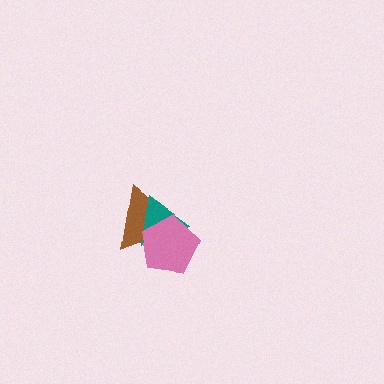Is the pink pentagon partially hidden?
No, no other shape covers it.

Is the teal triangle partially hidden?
Yes, it is partially covered by another shape.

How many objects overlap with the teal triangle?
2 objects overlap with the teal triangle.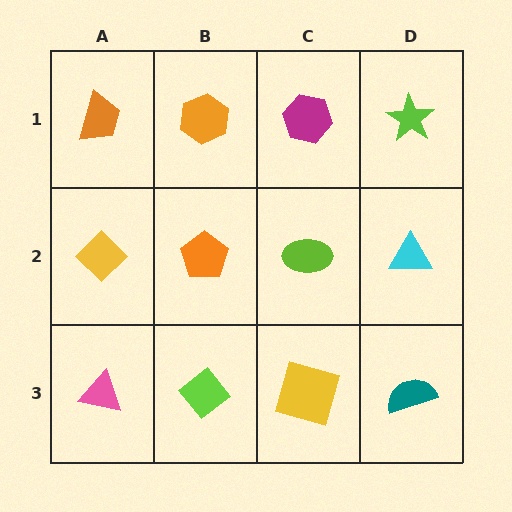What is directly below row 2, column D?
A teal semicircle.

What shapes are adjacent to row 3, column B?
An orange pentagon (row 2, column B), a pink triangle (row 3, column A), a yellow square (row 3, column C).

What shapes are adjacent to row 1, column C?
A lime ellipse (row 2, column C), an orange hexagon (row 1, column B), a lime star (row 1, column D).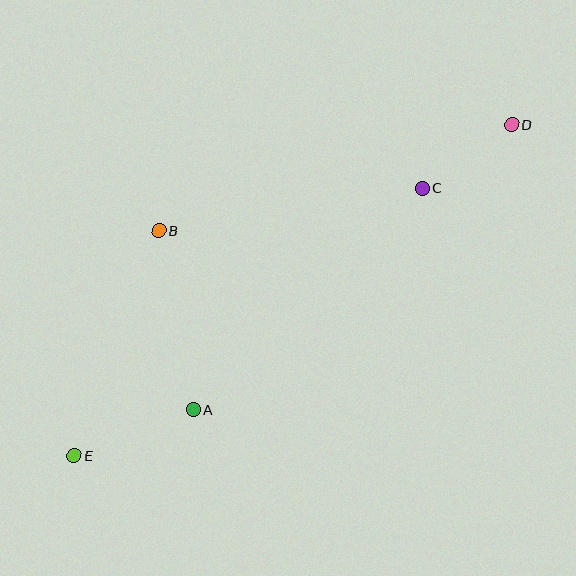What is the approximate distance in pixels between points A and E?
The distance between A and E is approximately 128 pixels.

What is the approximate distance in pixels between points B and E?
The distance between B and E is approximately 241 pixels.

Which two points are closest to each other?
Points C and D are closest to each other.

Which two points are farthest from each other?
Points D and E are farthest from each other.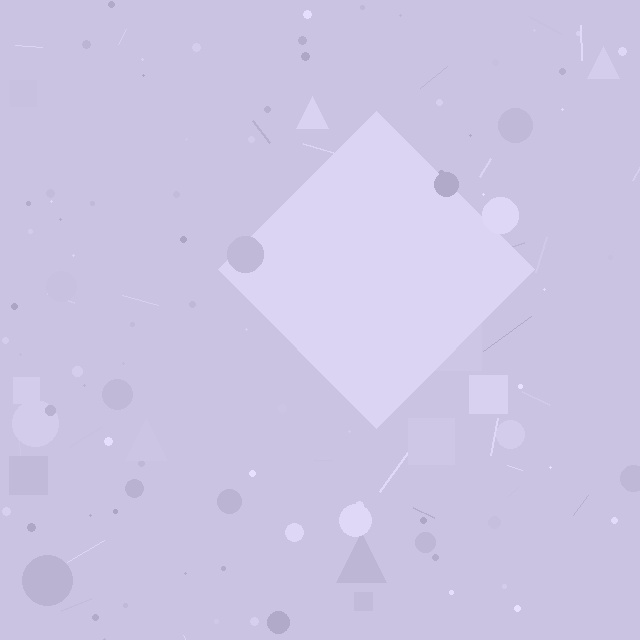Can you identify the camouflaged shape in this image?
The camouflaged shape is a diamond.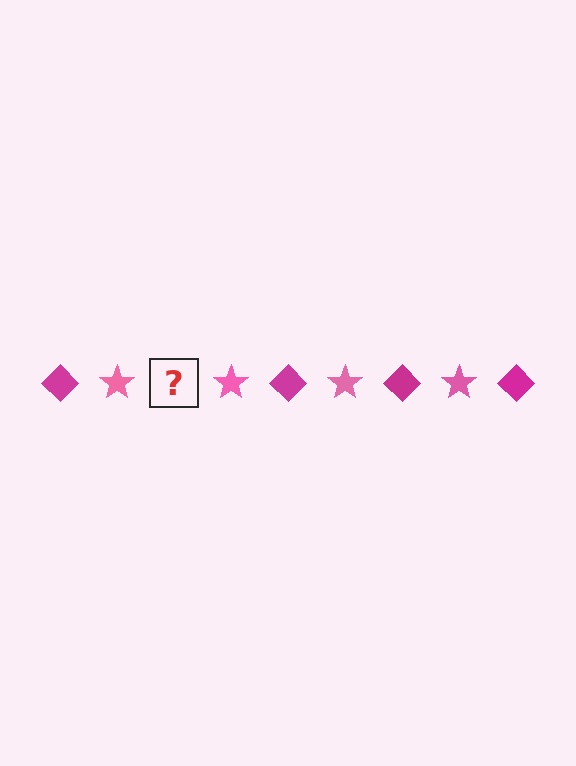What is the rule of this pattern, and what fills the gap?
The rule is that the pattern alternates between magenta diamond and pink star. The gap should be filled with a magenta diamond.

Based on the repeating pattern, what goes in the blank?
The blank should be a magenta diamond.